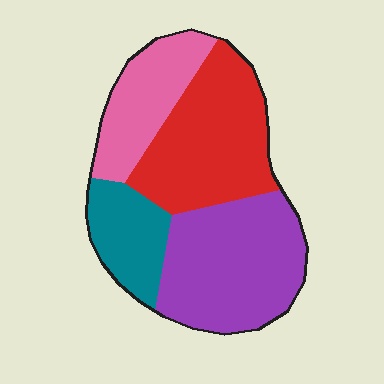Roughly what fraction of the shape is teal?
Teal covers 15% of the shape.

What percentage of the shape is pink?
Pink takes up about one fifth (1/5) of the shape.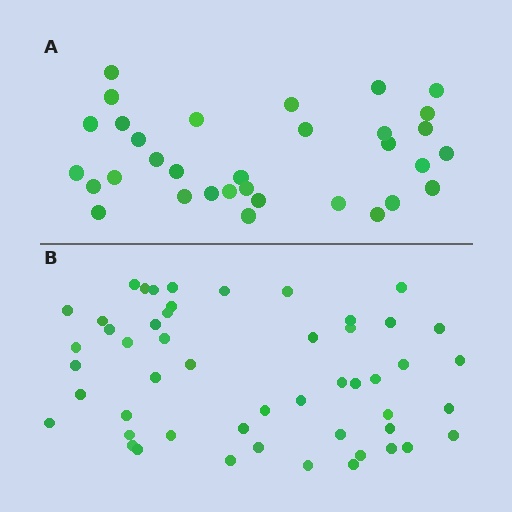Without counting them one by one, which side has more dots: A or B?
Region B (the bottom region) has more dots.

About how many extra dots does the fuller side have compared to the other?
Region B has approximately 20 more dots than region A.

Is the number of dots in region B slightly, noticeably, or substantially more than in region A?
Region B has substantially more. The ratio is roughly 1.5 to 1.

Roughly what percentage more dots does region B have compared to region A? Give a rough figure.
About 55% more.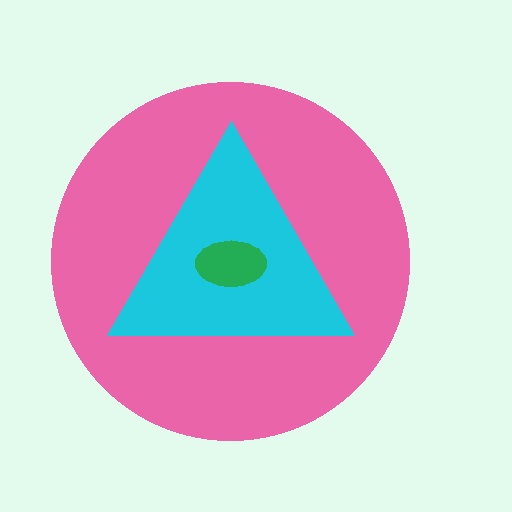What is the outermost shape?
The pink circle.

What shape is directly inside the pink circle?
The cyan triangle.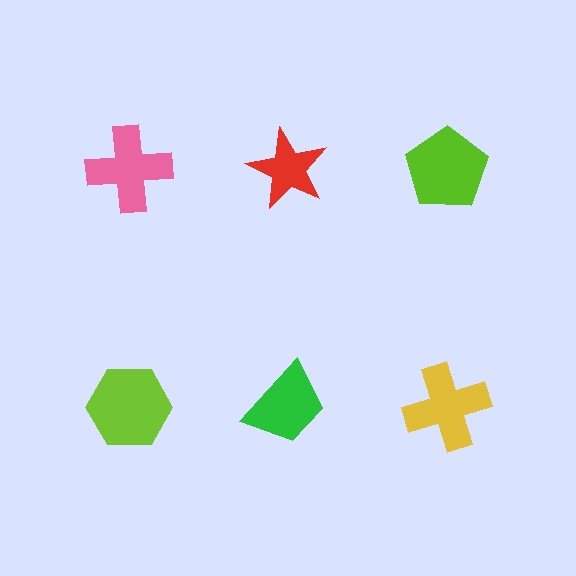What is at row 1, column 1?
A pink cross.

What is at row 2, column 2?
A green trapezoid.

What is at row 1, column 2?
A red star.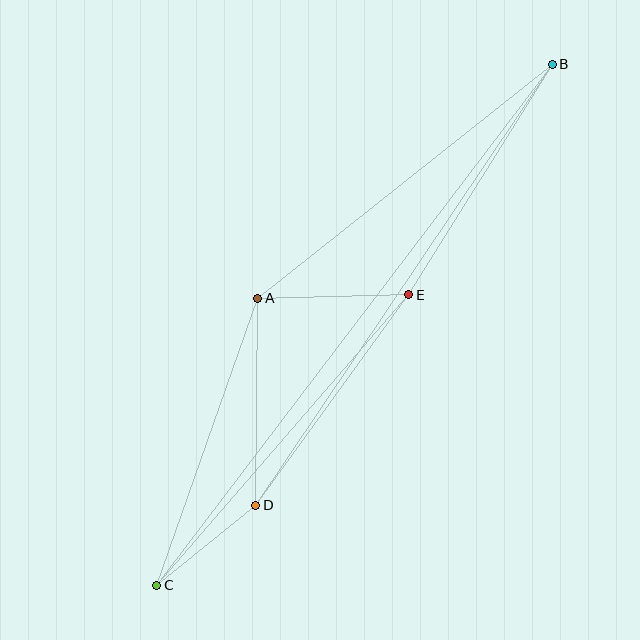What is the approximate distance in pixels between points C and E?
The distance between C and E is approximately 384 pixels.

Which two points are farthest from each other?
Points B and C are farthest from each other.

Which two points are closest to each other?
Points C and D are closest to each other.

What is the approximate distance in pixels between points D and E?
The distance between D and E is approximately 260 pixels.